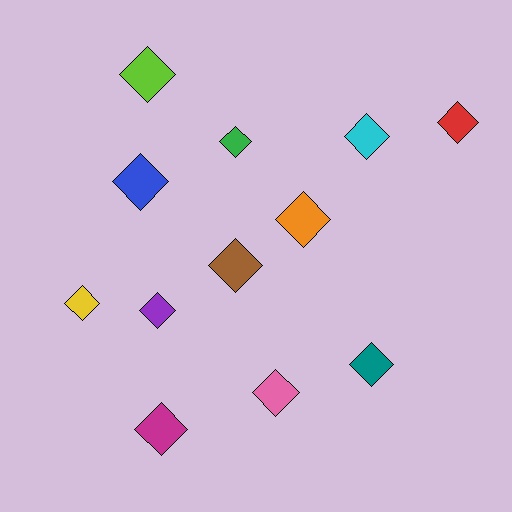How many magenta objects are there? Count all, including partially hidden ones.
There is 1 magenta object.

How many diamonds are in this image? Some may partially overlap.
There are 12 diamonds.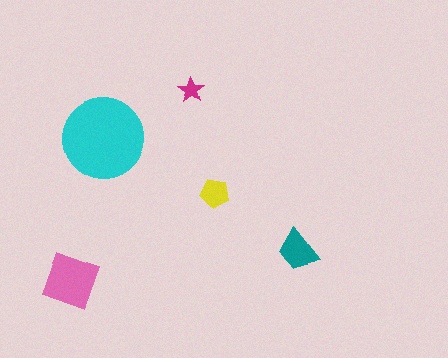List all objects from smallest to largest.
The magenta star, the yellow pentagon, the teal trapezoid, the pink diamond, the cyan circle.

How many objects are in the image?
There are 5 objects in the image.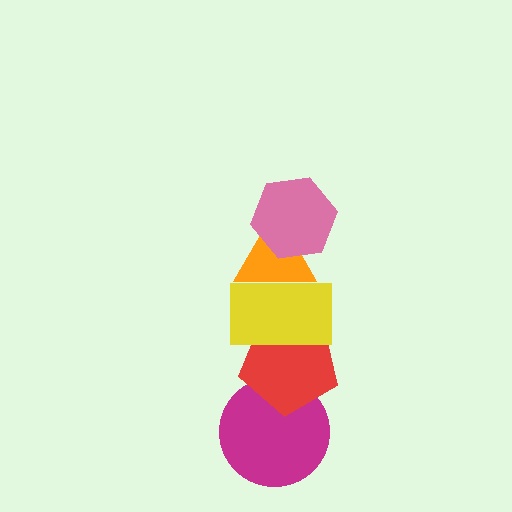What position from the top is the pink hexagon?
The pink hexagon is 1st from the top.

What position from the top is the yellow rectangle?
The yellow rectangle is 3rd from the top.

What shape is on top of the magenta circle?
The red pentagon is on top of the magenta circle.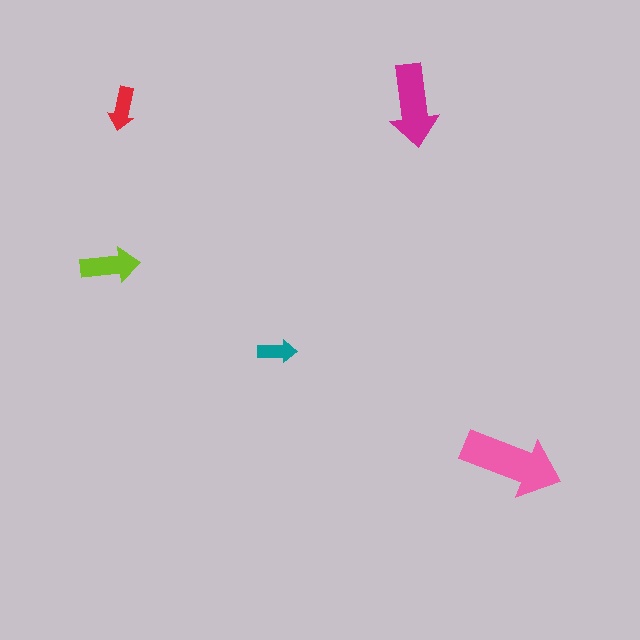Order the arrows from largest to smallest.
the pink one, the magenta one, the lime one, the red one, the teal one.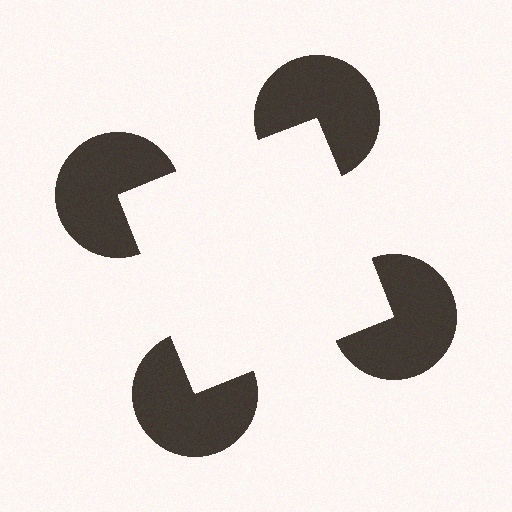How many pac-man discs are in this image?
There are 4 — one at each vertex of the illusory square.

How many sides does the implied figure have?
4 sides.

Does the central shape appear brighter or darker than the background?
It typically appears slightly brighter than the background, even though no actual brightness change is drawn.